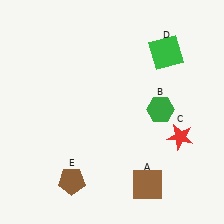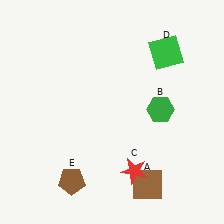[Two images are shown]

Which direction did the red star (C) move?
The red star (C) moved left.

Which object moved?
The red star (C) moved left.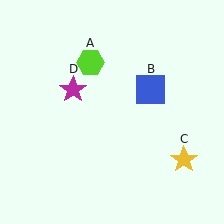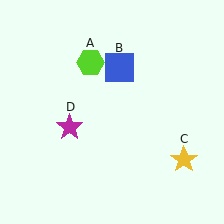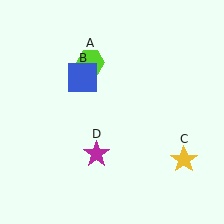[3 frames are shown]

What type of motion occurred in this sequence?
The blue square (object B), magenta star (object D) rotated counterclockwise around the center of the scene.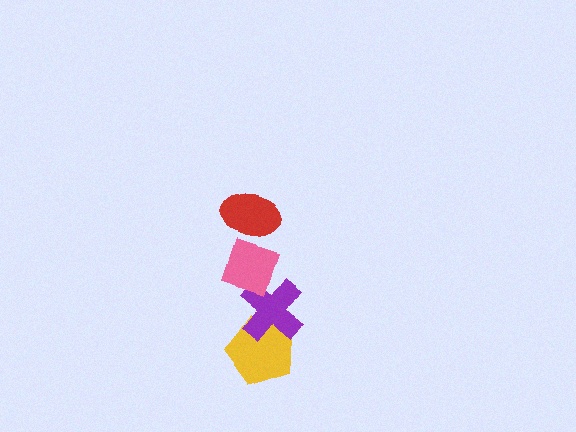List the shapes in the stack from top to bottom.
From top to bottom: the red ellipse, the pink diamond, the purple cross, the yellow pentagon.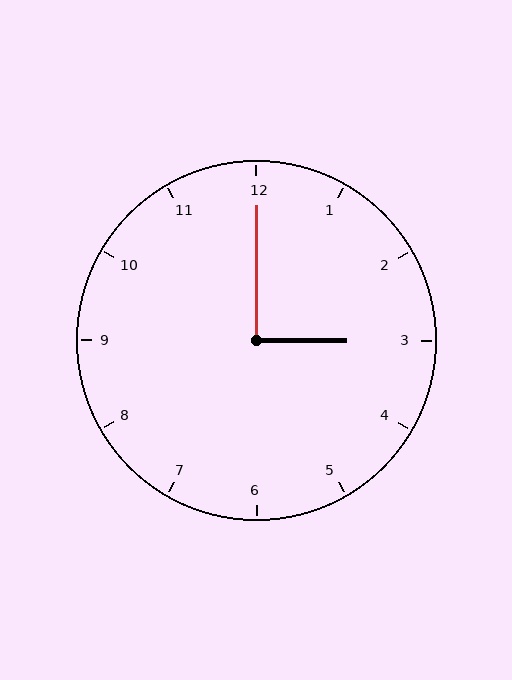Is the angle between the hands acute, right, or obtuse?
It is right.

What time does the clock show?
3:00.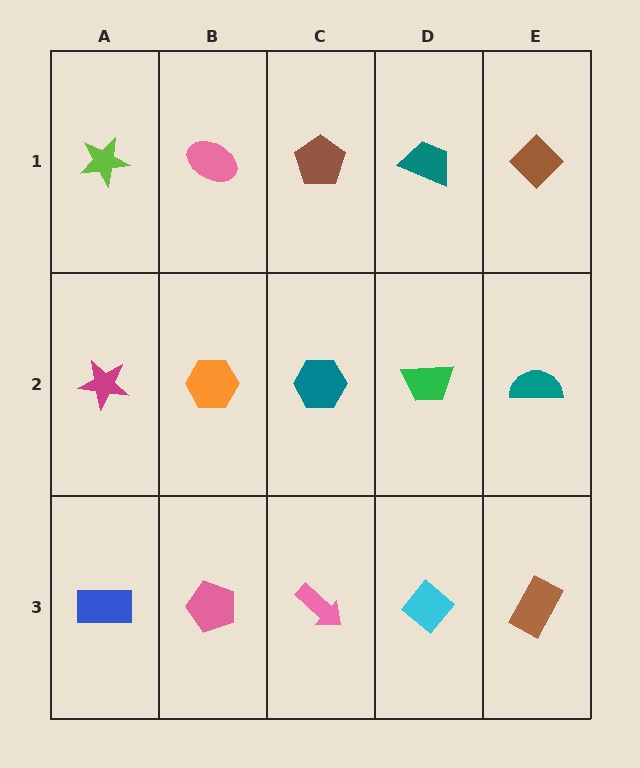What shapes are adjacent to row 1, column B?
An orange hexagon (row 2, column B), a lime star (row 1, column A), a brown pentagon (row 1, column C).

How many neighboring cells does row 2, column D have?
4.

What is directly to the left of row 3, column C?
A pink pentagon.